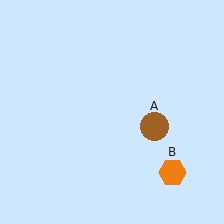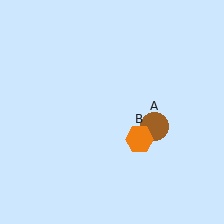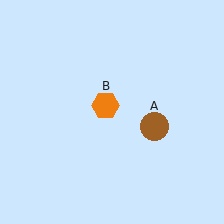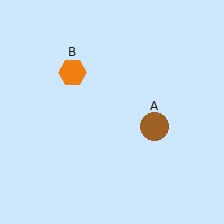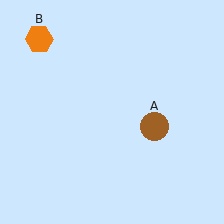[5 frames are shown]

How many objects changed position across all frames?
1 object changed position: orange hexagon (object B).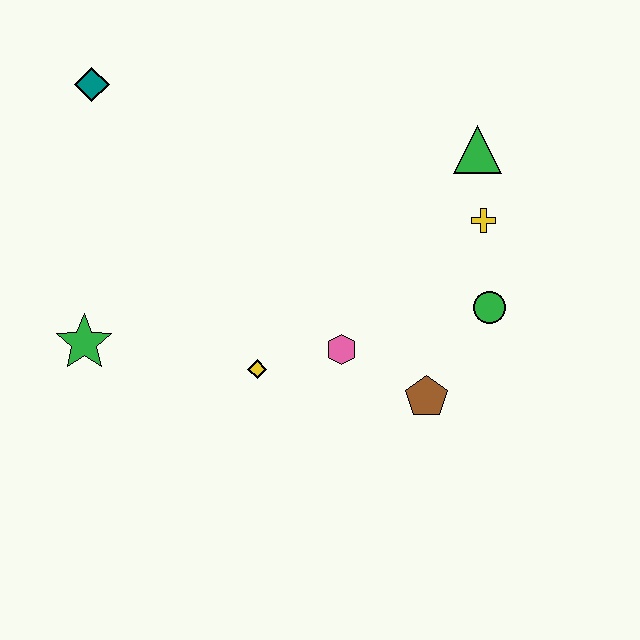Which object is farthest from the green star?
The green triangle is farthest from the green star.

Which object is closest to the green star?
The yellow diamond is closest to the green star.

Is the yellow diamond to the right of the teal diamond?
Yes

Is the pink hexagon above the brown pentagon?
Yes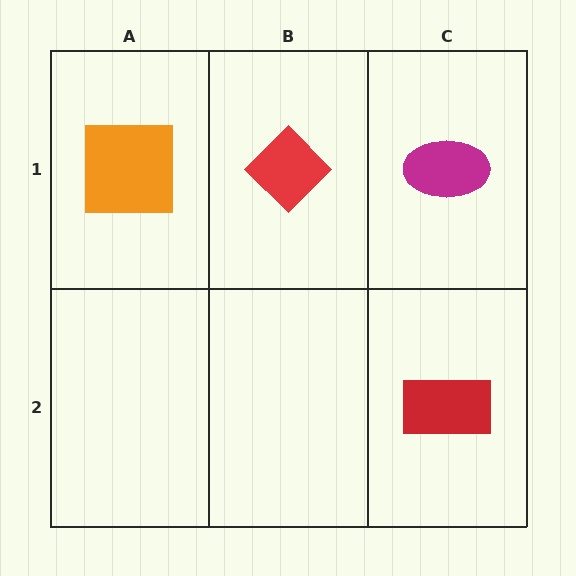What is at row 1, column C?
A magenta ellipse.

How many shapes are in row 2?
1 shape.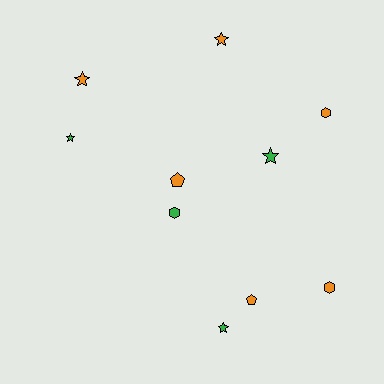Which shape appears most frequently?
Star, with 5 objects.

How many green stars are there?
There are 3 green stars.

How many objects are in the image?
There are 10 objects.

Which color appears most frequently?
Orange, with 6 objects.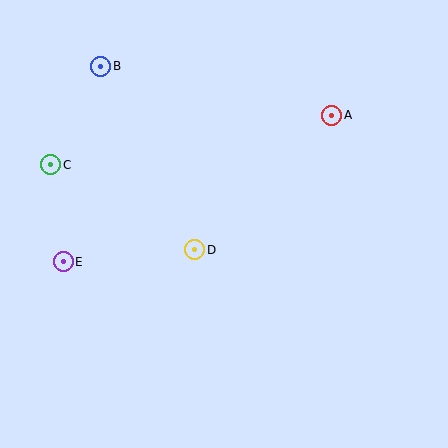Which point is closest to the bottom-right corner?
Point D is closest to the bottom-right corner.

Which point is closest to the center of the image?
Point D at (195, 250) is closest to the center.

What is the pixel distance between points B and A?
The distance between B and A is 236 pixels.